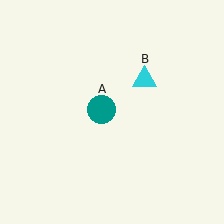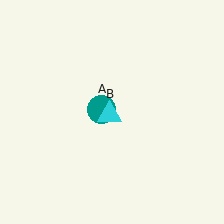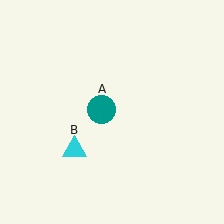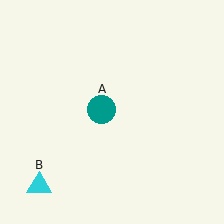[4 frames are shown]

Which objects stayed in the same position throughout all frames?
Teal circle (object A) remained stationary.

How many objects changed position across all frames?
1 object changed position: cyan triangle (object B).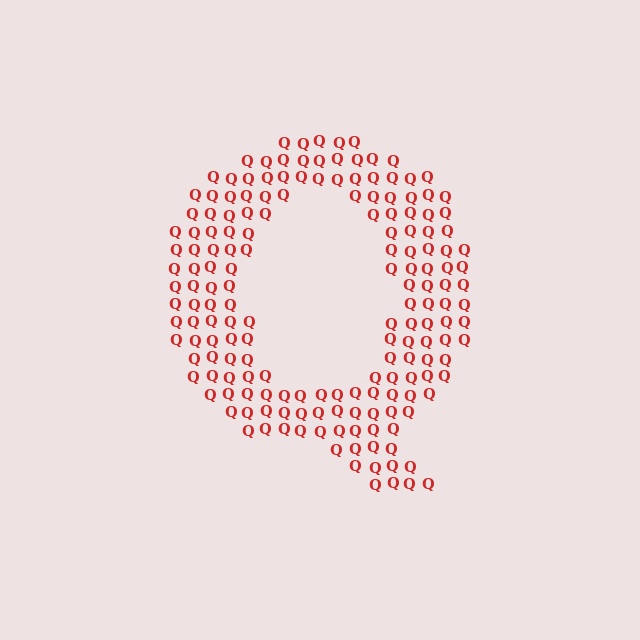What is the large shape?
The large shape is the letter Q.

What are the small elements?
The small elements are letter Q's.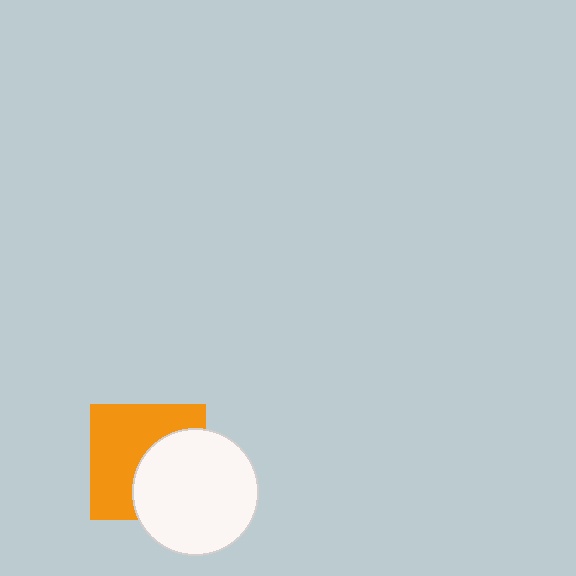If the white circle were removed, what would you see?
You would see the complete orange square.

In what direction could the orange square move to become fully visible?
The orange square could move left. That would shift it out from behind the white circle entirely.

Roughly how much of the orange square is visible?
About half of it is visible (roughly 57%).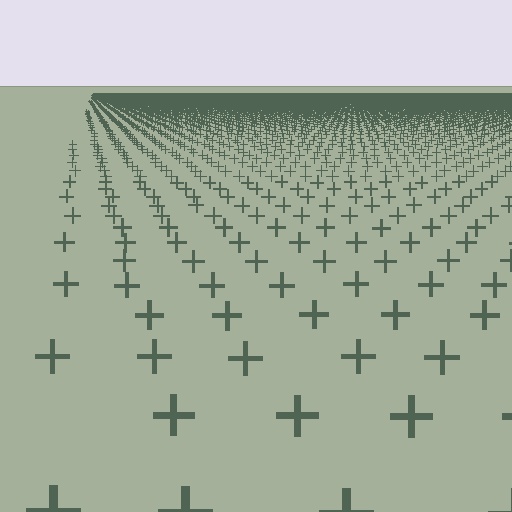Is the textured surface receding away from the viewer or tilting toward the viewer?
The surface is receding away from the viewer. Texture elements get smaller and denser toward the top.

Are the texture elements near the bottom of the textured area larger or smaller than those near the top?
Larger. Near the bottom, elements are closer to the viewer and appear at a bigger on-screen size.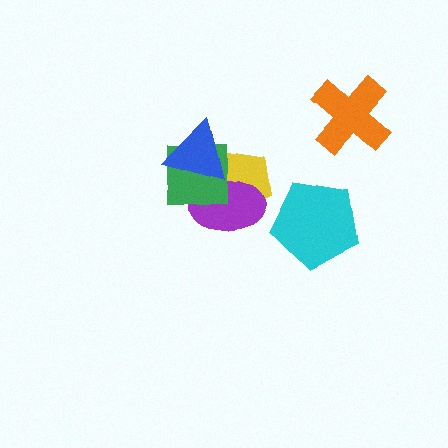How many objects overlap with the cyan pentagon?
0 objects overlap with the cyan pentagon.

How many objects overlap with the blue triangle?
3 objects overlap with the blue triangle.